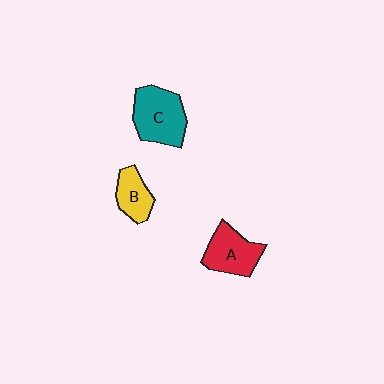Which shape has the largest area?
Shape C (teal).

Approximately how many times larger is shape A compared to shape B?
Approximately 1.4 times.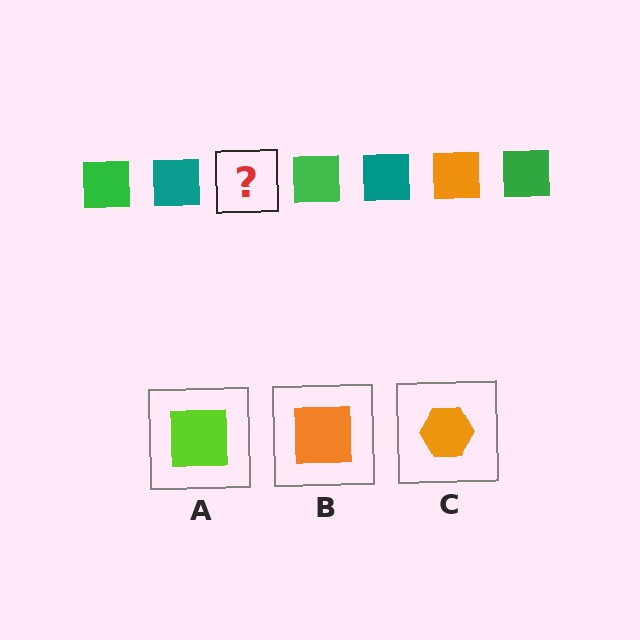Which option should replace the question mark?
Option B.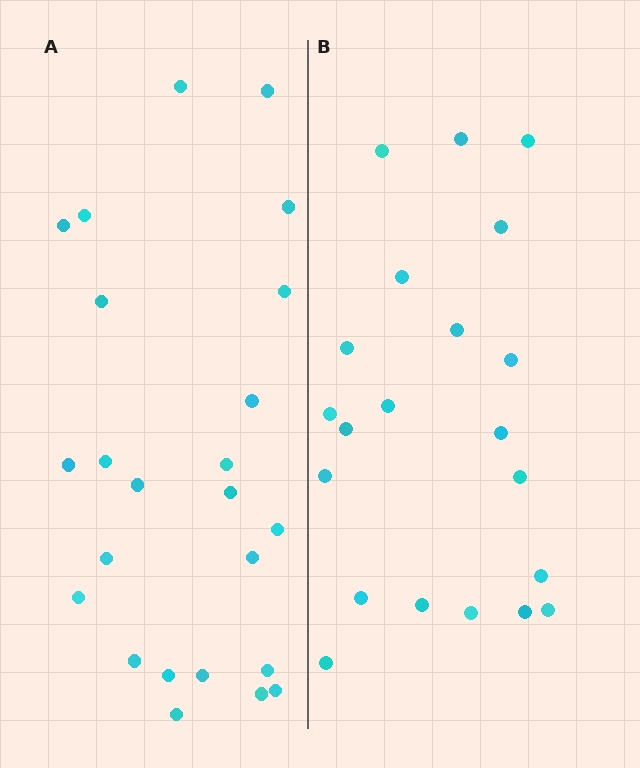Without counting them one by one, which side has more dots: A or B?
Region A (the left region) has more dots.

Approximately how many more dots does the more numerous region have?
Region A has just a few more — roughly 2 or 3 more dots than region B.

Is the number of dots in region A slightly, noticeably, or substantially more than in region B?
Region A has only slightly more — the two regions are fairly close. The ratio is roughly 1.1 to 1.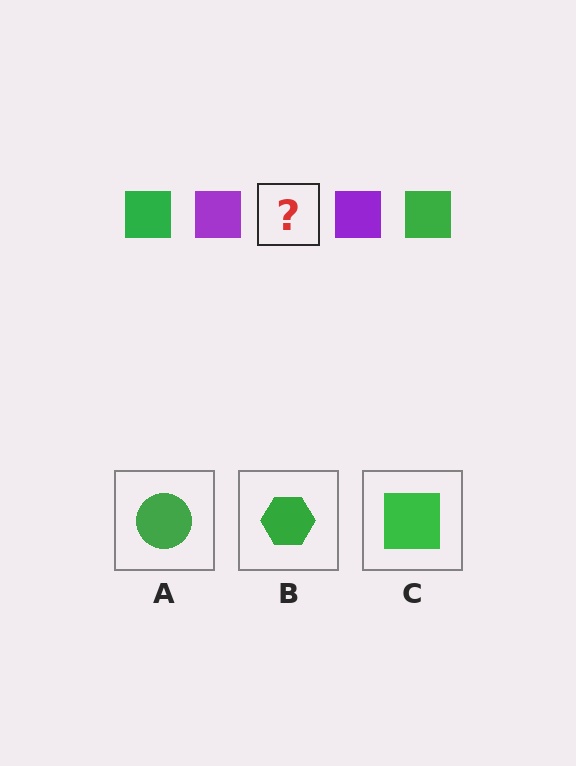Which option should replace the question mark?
Option C.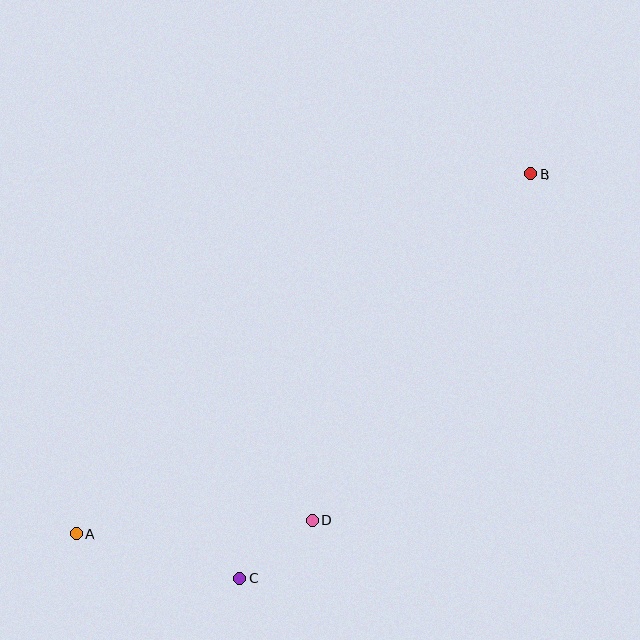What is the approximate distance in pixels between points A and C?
The distance between A and C is approximately 170 pixels.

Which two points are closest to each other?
Points C and D are closest to each other.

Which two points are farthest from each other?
Points A and B are farthest from each other.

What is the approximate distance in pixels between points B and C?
The distance between B and C is approximately 498 pixels.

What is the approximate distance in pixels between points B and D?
The distance between B and D is approximately 409 pixels.